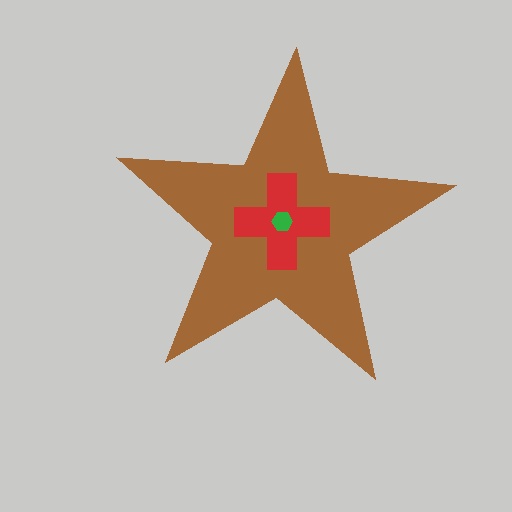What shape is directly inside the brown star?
The red cross.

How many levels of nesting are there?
3.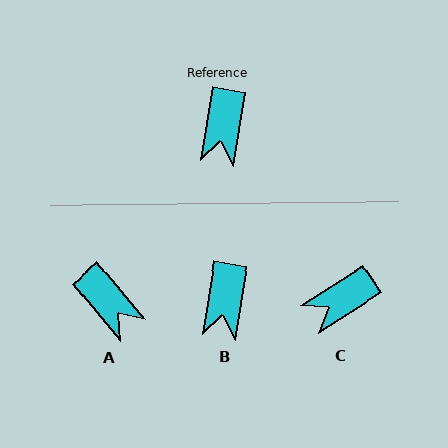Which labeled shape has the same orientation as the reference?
B.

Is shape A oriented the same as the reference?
No, it is off by about 49 degrees.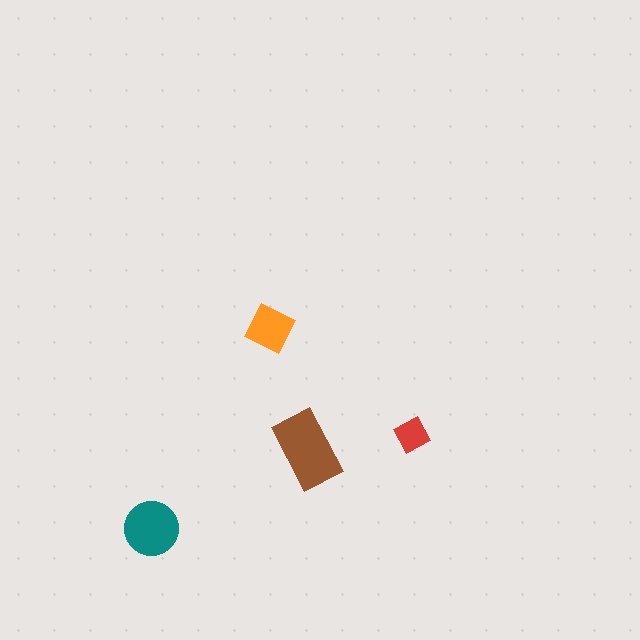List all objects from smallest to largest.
The red diamond, the orange square, the teal circle, the brown rectangle.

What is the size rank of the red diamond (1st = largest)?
4th.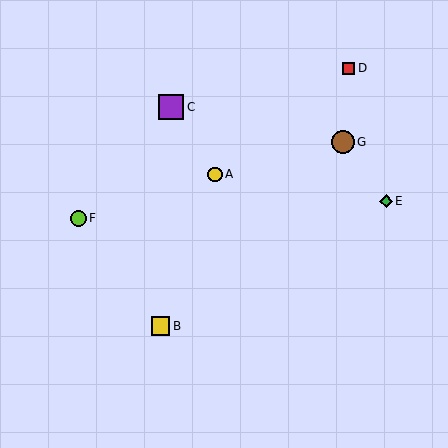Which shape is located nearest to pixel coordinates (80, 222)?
The lime circle (labeled F) at (78, 218) is nearest to that location.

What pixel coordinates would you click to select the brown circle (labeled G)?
Click at (343, 142) to select the brown circle G.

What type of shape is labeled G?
Shape G is a brown circle.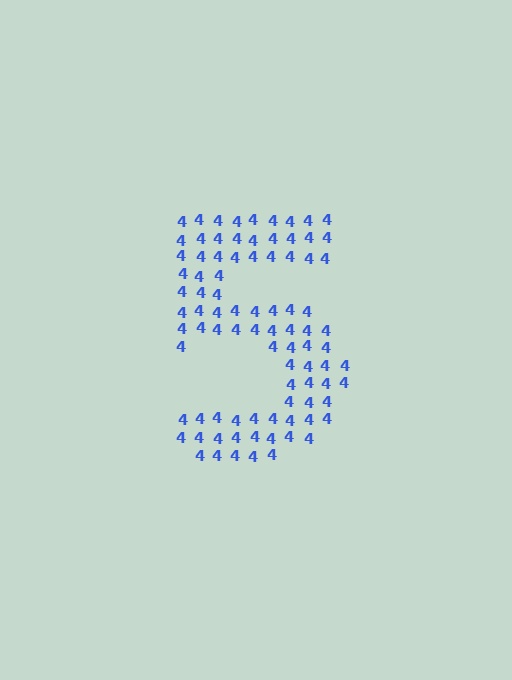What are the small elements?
The small elements are digit 4's.